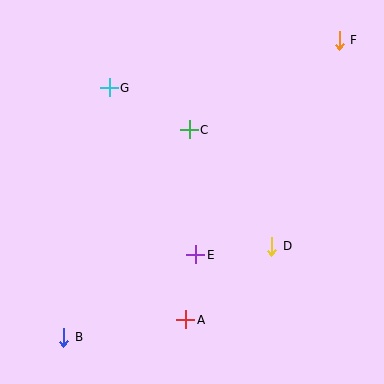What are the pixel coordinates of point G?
Point G is at (109, 88).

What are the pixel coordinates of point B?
Point B is at (64, 337).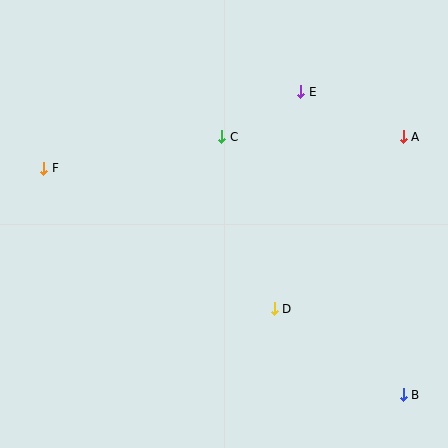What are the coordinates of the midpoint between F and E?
The midpoint between F and E is at (172, 130).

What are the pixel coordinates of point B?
Point B is at (403, 395).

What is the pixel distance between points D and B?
The distance between D and B is 155 pixels.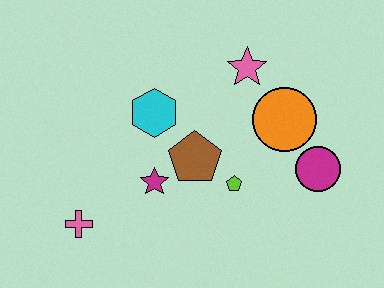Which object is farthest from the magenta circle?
The pink cross is farthest from the magenta circle.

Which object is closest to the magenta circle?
The orange circle is closest to the magenta circle.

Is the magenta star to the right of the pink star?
No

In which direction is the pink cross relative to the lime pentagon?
The pink cross is to the left of the lime pentagon.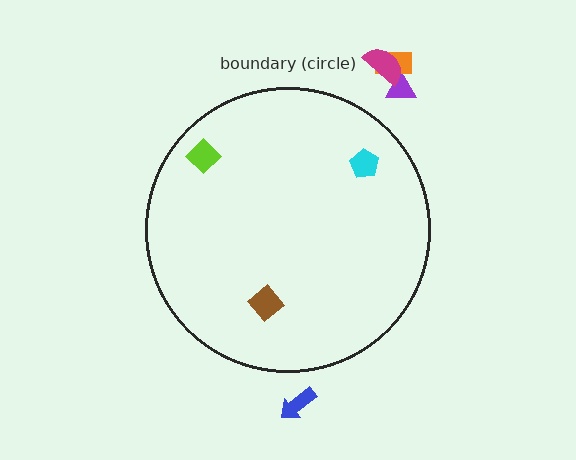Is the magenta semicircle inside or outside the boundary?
Outside.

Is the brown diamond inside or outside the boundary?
Inside.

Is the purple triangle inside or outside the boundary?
Outside.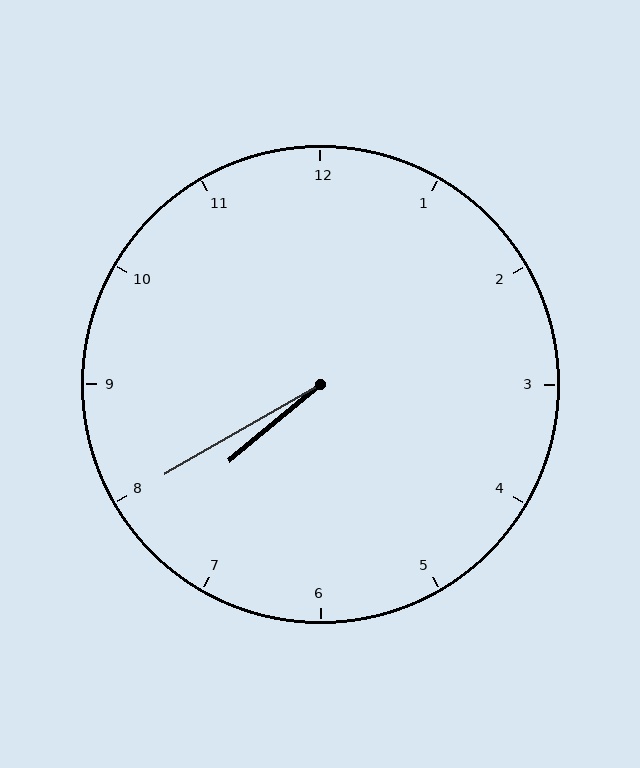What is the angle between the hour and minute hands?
Approximately 10 degrees.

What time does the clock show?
7:40.